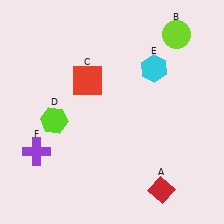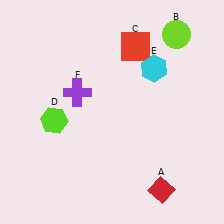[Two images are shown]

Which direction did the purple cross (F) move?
The purple cross (F) moved up.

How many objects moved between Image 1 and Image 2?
2 objects moved between the two images.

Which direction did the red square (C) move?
The red square (C) moved right.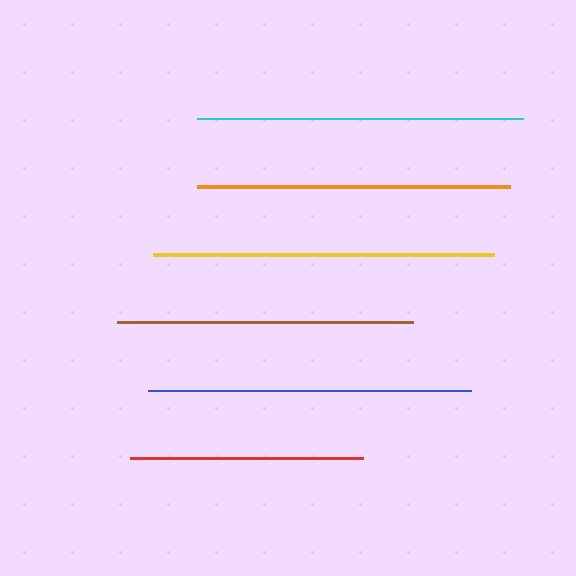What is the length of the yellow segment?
The yellow segment is approximately 341 pixels long.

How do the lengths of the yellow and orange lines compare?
The yellow and orange lines are approximately the same length.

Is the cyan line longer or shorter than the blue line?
The cyan line is longer than the blue line.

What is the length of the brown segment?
The brown segment is approximately 296 pixels long.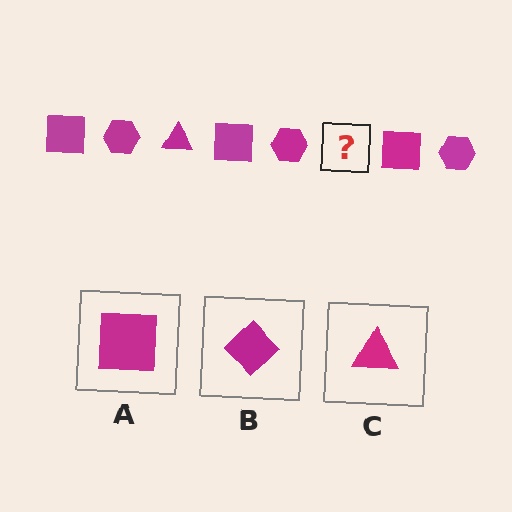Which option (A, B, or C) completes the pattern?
C.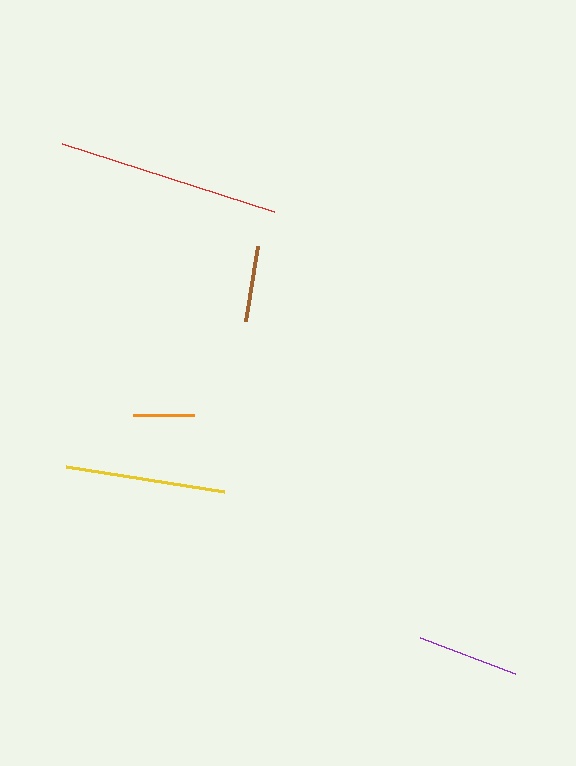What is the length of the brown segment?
The brown segment is approximately 76 pixels long.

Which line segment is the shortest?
The orange line is the shortest at approximately 60 pixels.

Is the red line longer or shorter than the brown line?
The red line is longer than the brown line.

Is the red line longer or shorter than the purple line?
The red line is longer than the purple line.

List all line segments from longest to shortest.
From longest to shortest: red, yellow, purple, brown, orange.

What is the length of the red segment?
The red segment is approximately 223 pixels long.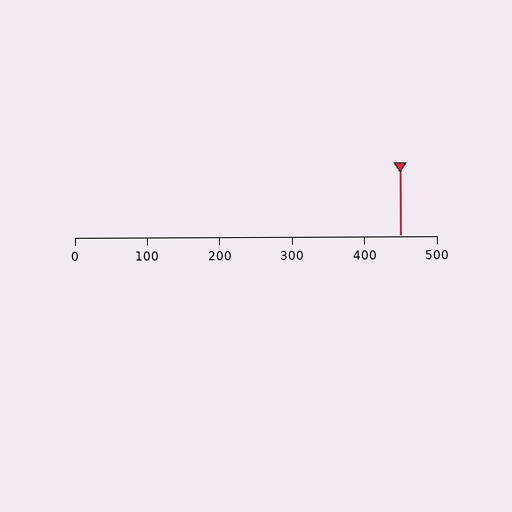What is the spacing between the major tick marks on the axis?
The major ticks are spaced 100 apart.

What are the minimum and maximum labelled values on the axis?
The axis runs from 0 to 500.